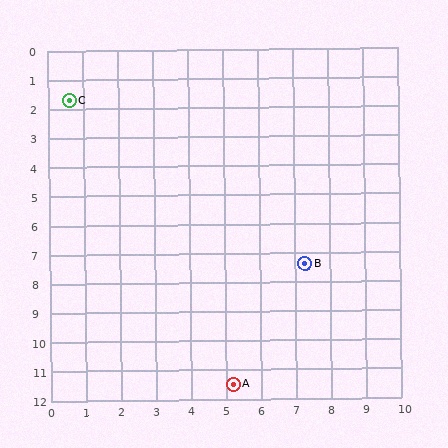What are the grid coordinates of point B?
Point B is at approximately (7.3, 7.4).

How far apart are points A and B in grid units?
Points A and B are about 4.6 grid units apart.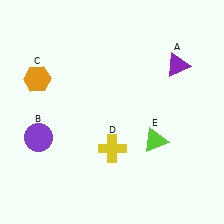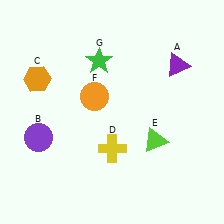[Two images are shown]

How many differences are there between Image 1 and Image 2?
There are 2 differences between the two images.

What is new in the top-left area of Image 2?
A green star (G) was added in the top-left area of Image 2.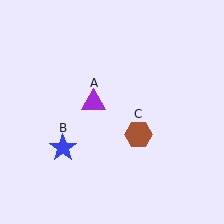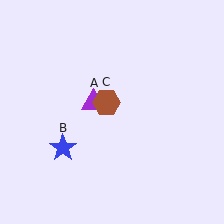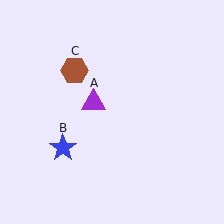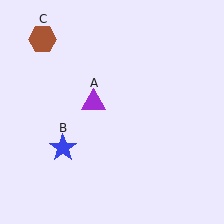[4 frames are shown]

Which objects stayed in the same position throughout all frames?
Purple triangle (object A) and blue star (object B) remained stationary.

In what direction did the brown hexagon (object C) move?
The brown hexagon (object C) moved up and to the left.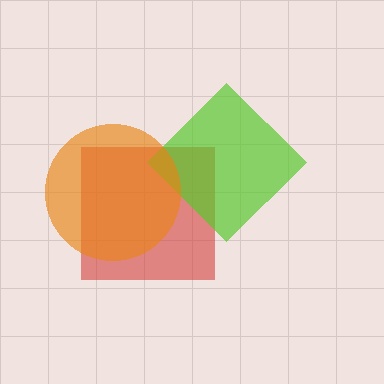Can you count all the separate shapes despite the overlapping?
Yes, there are 3 separate shapes.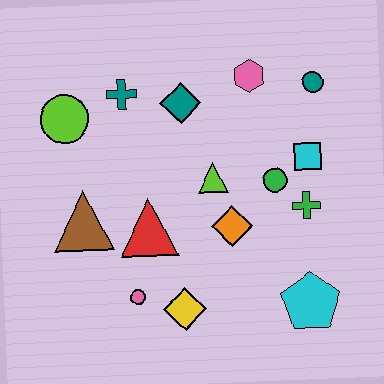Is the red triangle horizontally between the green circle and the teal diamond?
No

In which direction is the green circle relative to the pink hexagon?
The green circle is below the pink hexagon.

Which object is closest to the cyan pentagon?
The green cross is closest to the cyan pentagon.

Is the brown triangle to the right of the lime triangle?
No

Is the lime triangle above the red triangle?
Yes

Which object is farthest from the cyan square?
The lime circle is farthest from the cyan square.